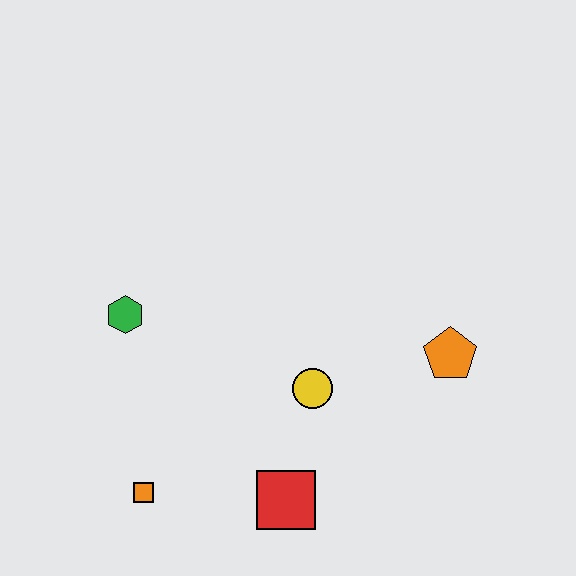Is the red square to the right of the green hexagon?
Yes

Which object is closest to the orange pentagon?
The yellow circle is closest to the orange pentagon.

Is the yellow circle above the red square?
Yes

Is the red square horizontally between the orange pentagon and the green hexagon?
Yes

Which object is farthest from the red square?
The green hexagon is farthest from the red square.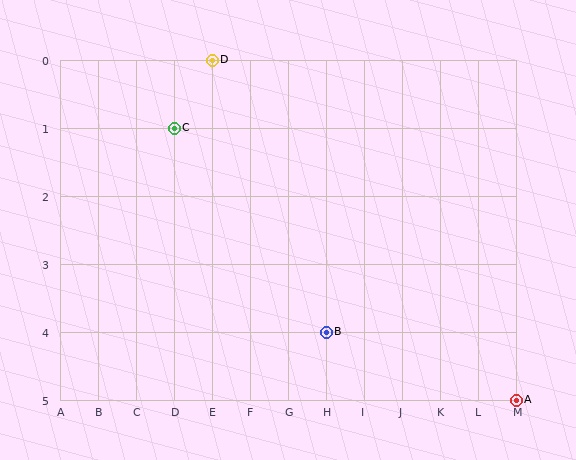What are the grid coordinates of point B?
Point B is at grid coordinates (H, 4).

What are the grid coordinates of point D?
Point D is at grid coordinates (E, 0).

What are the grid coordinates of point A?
Point A is at grid coordinates (M, 5).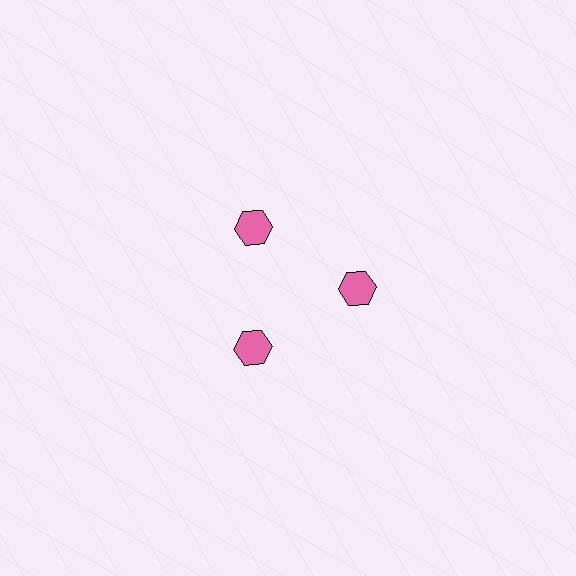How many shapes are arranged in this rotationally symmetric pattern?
There are 3 shapes, arranged in 3 groups of 1.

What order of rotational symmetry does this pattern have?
This pattern has 3-fold rotational symmetry.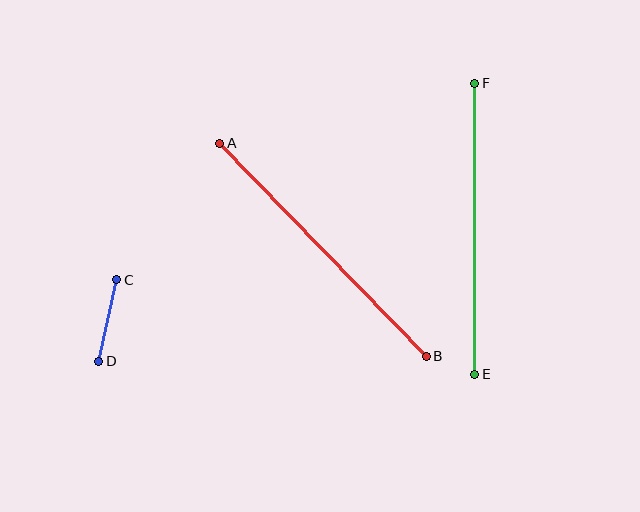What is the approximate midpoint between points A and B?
The midpoint is at approximately (323, 250) pixels.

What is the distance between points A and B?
The distance is approximately 297 pixels.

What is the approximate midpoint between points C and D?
The midpoint is at approximately (108, 321) pixels.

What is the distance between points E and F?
The distance is approximately 291 pixels.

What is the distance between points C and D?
The distance is approximately 84 pixels.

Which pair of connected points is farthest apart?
Points A and B are farthest apart.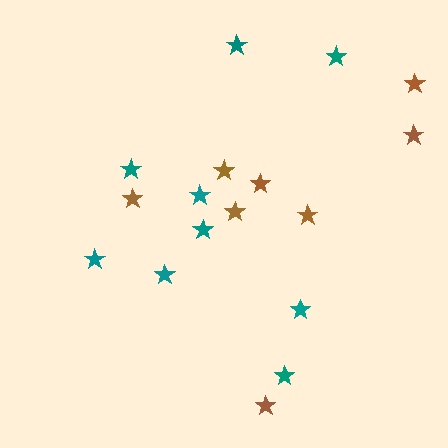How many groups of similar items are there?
There are 2 groups: one group of brown stars (8) and one group of teal stars (9).